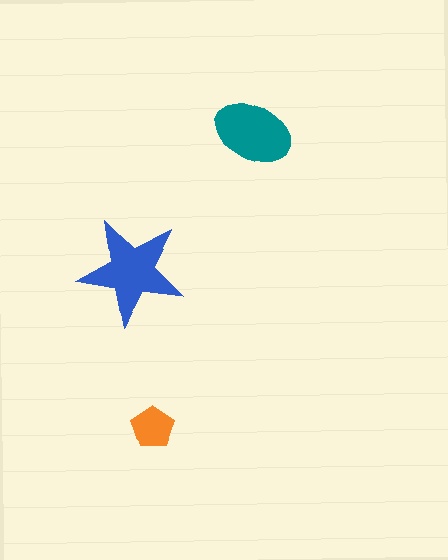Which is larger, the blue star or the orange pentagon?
The blue star.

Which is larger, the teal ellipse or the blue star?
The blue star.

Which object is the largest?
The blue star.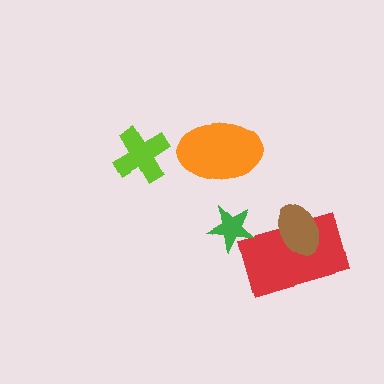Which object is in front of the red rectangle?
The brown ellipse is in front of the red rectangle.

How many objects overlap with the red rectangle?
1 object overlaps with the red rectangle.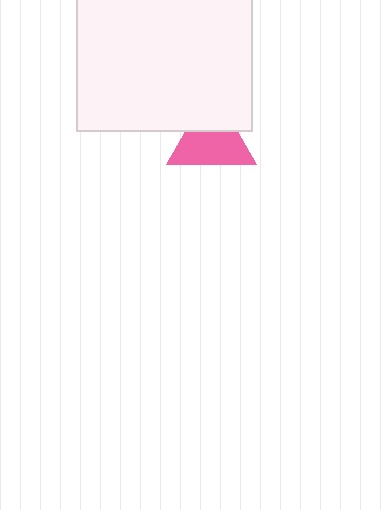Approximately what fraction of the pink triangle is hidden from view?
Roughly 33% of the pink triangle is hidden behind the white rectangle.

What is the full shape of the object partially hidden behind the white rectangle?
The partially hidden object is a pink triangle.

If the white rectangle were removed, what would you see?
You would see the complete pink triangle.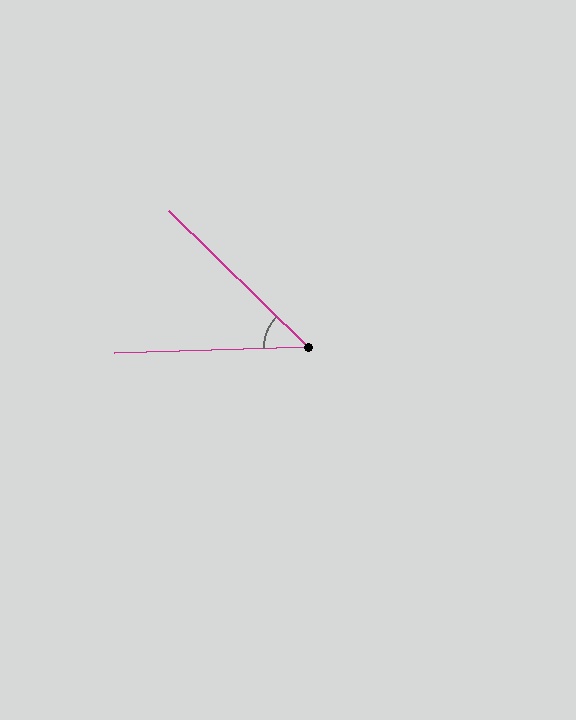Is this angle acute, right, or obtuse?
It is acute.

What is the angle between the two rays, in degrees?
Approximately 46 degrees.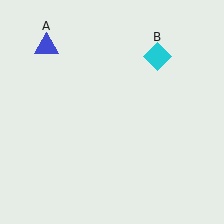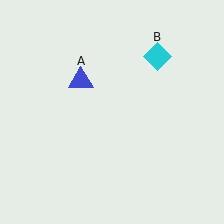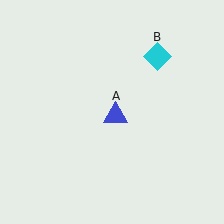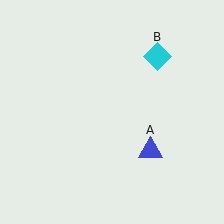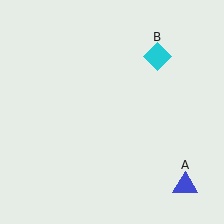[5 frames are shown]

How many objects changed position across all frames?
1 object changed position: blue triangle (object A).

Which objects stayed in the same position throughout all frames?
Cyan diamond (object B) remained stationary.